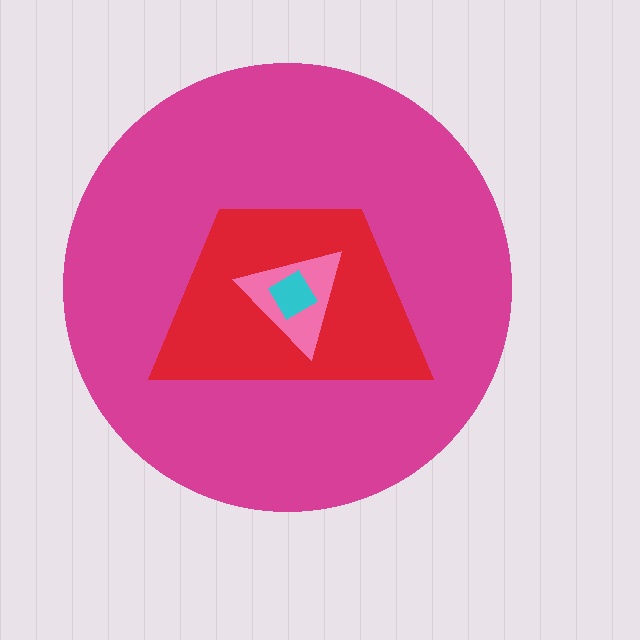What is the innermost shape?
The cyan diamond.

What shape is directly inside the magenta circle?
The red trapezoid.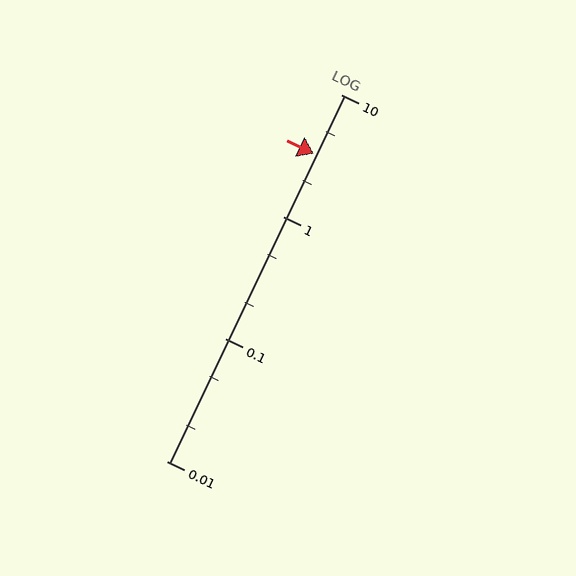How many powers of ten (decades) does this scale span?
The scale spans 3 decades, from 0.01 to 10.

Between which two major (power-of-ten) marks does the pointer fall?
The pointer is between 1 and 10.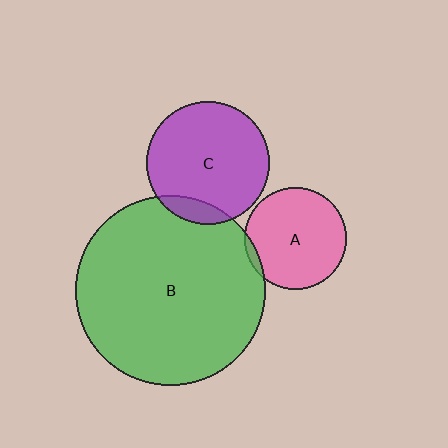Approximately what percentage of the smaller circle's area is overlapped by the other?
Approximately 5%.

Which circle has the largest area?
Circle B (green).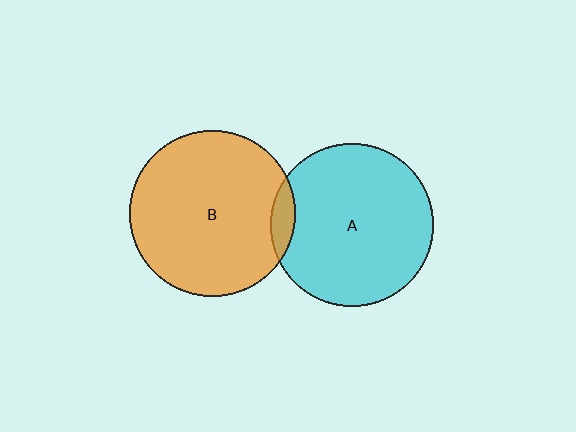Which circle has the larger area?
Circle B (orange).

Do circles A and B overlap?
Yes.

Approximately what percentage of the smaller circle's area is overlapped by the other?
Approximately 5%.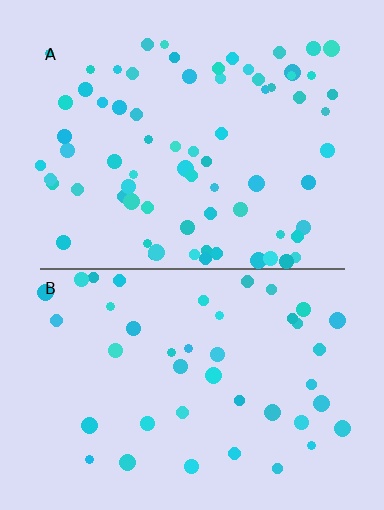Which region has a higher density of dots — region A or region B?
A (the top).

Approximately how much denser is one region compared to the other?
Approximately 1.7× — region A over region B.